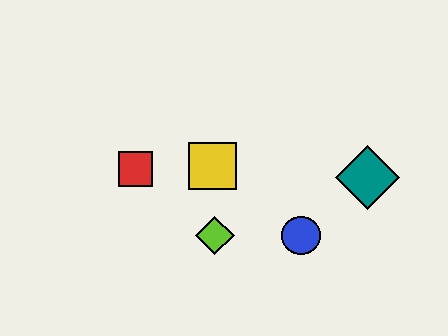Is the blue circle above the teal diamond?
No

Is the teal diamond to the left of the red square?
No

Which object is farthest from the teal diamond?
The red square is farthest from the teal diamond.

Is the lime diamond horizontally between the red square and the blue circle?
Yes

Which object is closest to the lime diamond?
The yellow square is closest to the lime diamond.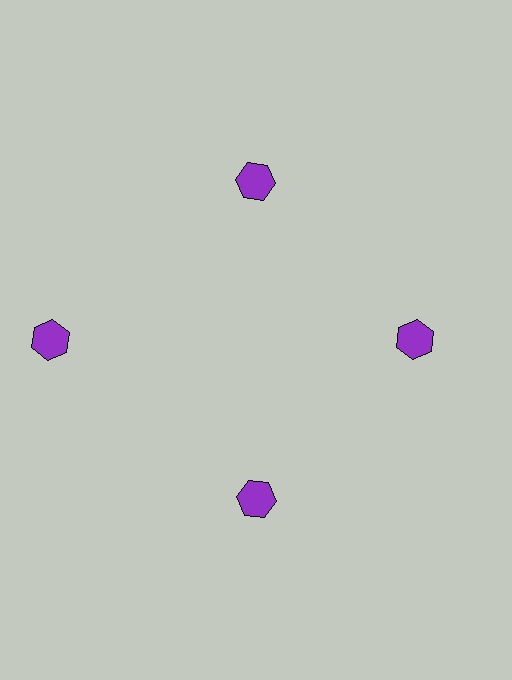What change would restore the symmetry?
The symmetry would be restored by moving it inward, back onto the ring so that all 4 hexagons sit at equal angles and equal distance from the center.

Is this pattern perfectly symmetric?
No. The 4 purple hexagons are arranged in a ring, but one element near the 9 o'clock position is pushed outward from the center, breaking the 4-fold rotational symmetry.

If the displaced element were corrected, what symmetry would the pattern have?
It would have 4-fold rotational symmetry — the pattern would map onto itself every 90 degrees.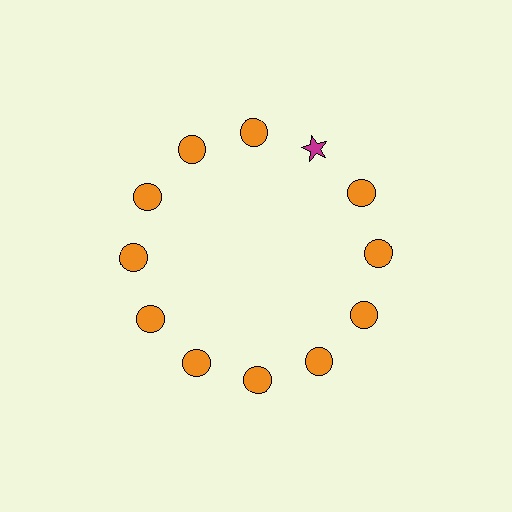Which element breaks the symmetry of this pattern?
The magenta star at roughly the 1 o'clock position breaks the symmetry. All other shapes are orange circles.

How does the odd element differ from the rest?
It differs in both color (magenta instead of orange) and shape (star instead of circle).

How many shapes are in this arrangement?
There are 12 shapes arranged in a ring pattern.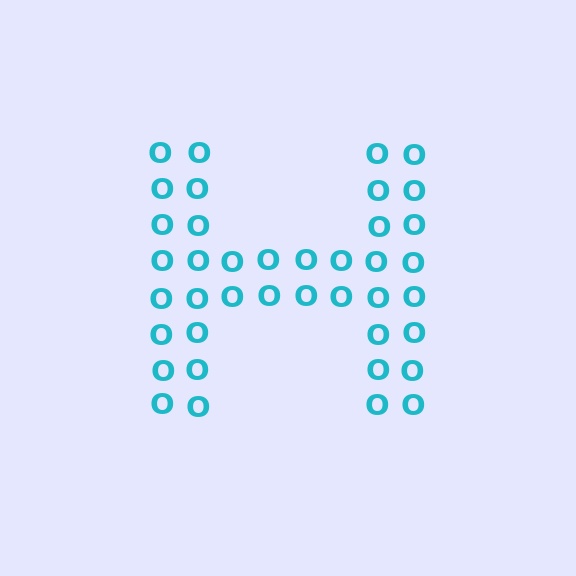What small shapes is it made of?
It is made of small letter O's.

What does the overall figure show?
The overall figure shows the letter H.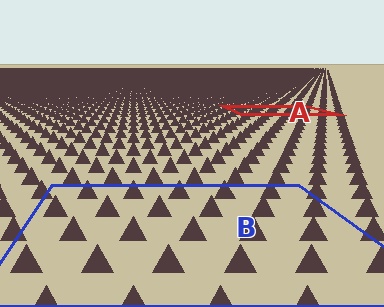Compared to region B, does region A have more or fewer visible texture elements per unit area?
Region A has more texture elements per unit area — they are packed more densely because it is farther away.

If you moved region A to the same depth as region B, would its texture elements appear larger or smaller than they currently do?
They would appear larger. At a closer depth, the same texture elements are projected at a bigger on-screen size.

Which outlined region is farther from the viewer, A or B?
Region A is farther from the viewer — the texture elements inside it appear smaller and more densely packed.